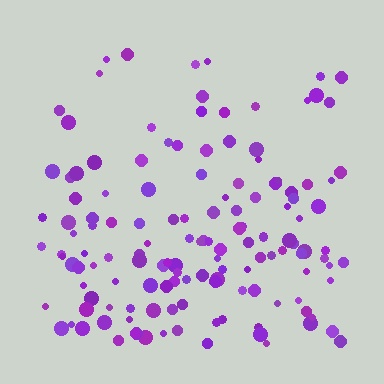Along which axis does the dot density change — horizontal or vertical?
Vertical.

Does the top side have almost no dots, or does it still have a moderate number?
Still a moderate number, just noticeably fewer than the bottom.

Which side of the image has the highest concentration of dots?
The bottom.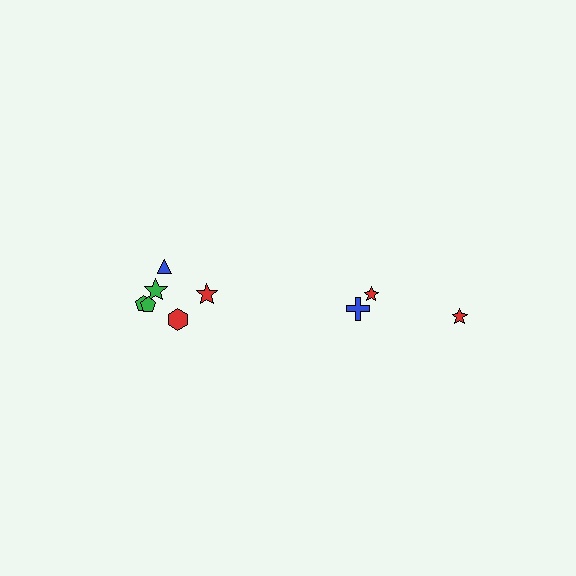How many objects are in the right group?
There are 3 objects.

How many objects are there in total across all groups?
There are 9 objects.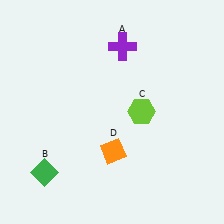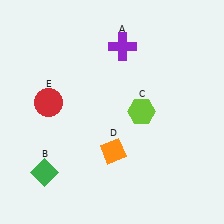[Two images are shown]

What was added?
A red circle (E) was added in Image 2.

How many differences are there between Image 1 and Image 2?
There is 1 difference between the two images.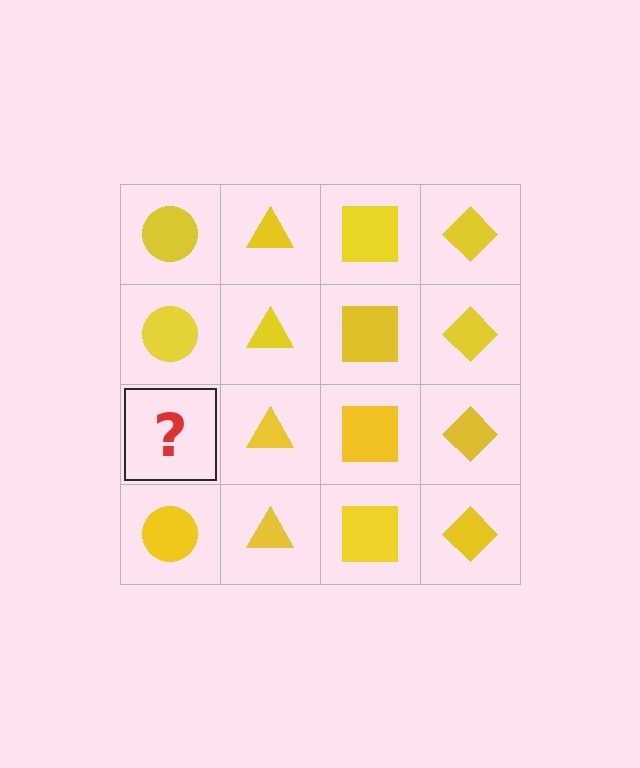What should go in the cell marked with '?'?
The missing cell should contain a yellow circle.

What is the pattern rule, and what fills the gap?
The rule is that each column has a consistent shape. The gap should be filled with a yellow circle.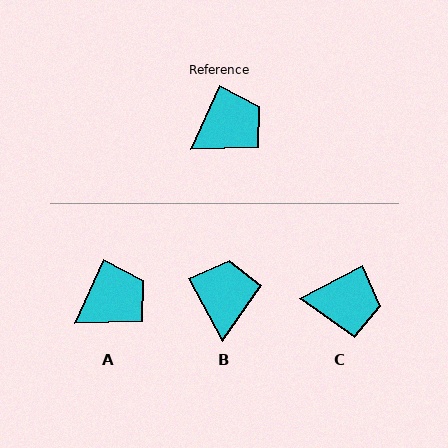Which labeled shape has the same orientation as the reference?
A.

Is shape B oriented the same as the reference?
No, it is off by about 53 degrees.